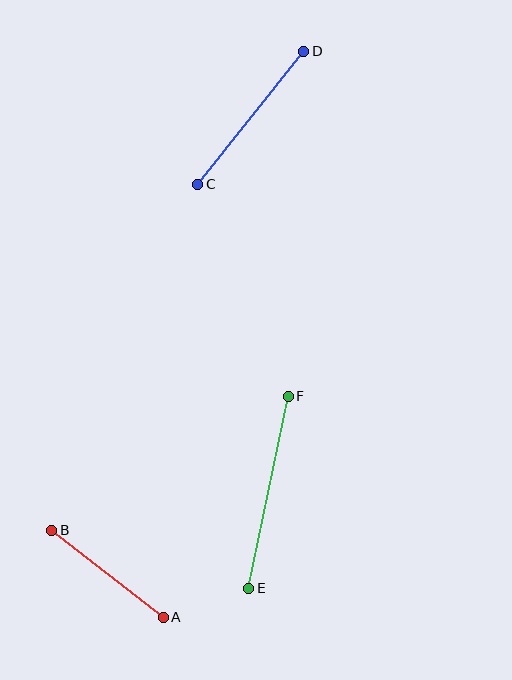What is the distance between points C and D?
The distance is approximately 170 pixels.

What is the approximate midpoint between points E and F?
The midpoint is at approximately (268, 492) pixels.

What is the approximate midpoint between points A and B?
The midpoint is at approximately (108, 574) pixels.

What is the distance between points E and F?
The distance is approximately 196 pixels.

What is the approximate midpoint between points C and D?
The midpoint is at approximately (251, 118) pixels.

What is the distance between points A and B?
The distance is approximately 141 pixels.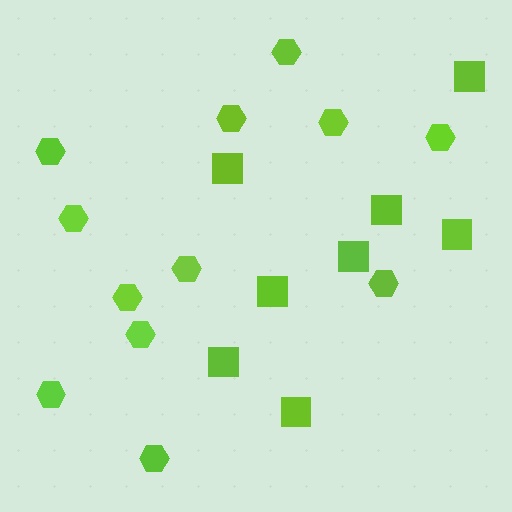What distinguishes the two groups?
There are 2 groups: one group of squares (8) and one group of hexagons (12).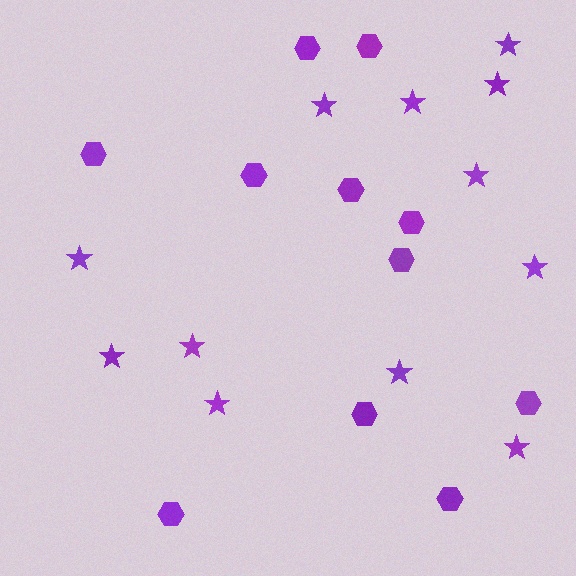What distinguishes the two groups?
There are 2 groups: one group of stars (12) and one group of hexagons (11).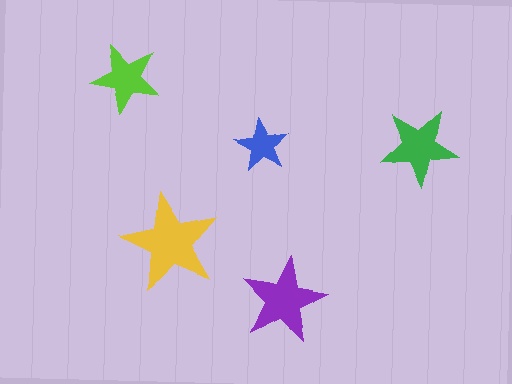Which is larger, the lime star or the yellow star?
The yellow one.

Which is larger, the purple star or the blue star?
The purple one.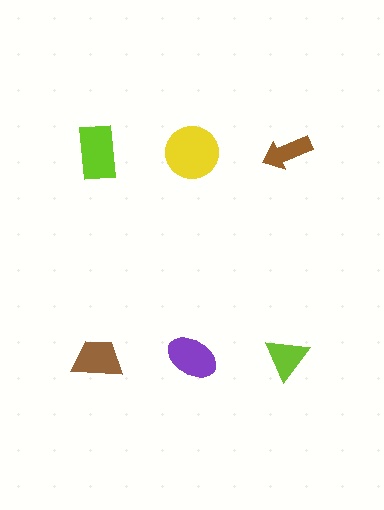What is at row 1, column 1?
A lime rectangle.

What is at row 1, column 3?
A brown arrow.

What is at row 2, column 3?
A lime triangle.